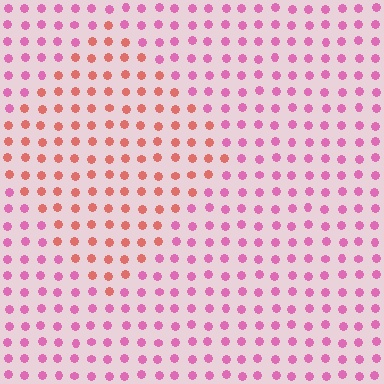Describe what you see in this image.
The image is filled with small pink elements in a uniform arrangement. A diamond-shaped region is visible where the elements are tinted to a slightly different hue, forming a subtle color boundary.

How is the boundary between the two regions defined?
The boundary is defined purely by a slight shift in hue (about 41 degrees). Spacing, size, and orientation are identical on both sides.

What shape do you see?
I see a diamond.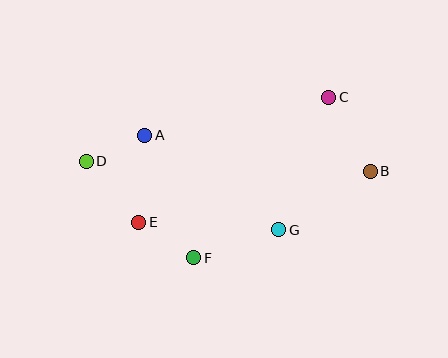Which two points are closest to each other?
Points A and D are closest to each other.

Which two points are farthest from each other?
Points B and D are farthest from each other.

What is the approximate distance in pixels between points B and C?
The distance between B and C is approximately 85 pixels.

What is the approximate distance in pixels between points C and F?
The distance between C and F is approximately 210 pixels.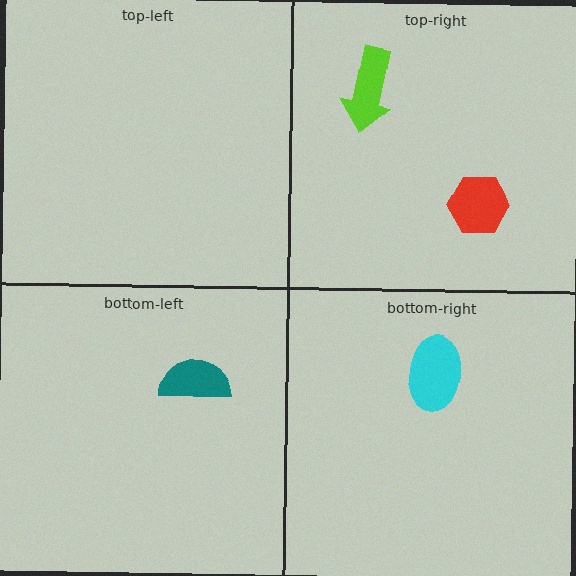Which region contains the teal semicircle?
The bottom-left region.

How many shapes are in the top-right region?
2.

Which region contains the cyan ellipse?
The bottom-right region.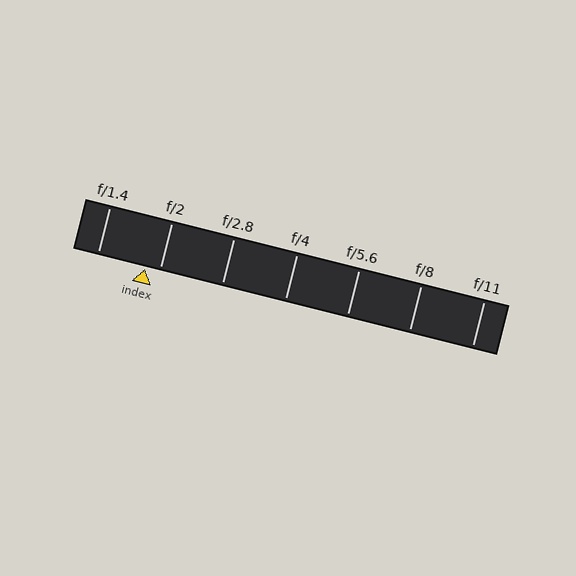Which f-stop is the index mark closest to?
The index mark is closest to f/2.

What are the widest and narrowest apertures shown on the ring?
The widest aperture shown is f/1.4 and the narrowest is f/11.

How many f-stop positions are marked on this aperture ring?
There are 7 f-stop positions marked.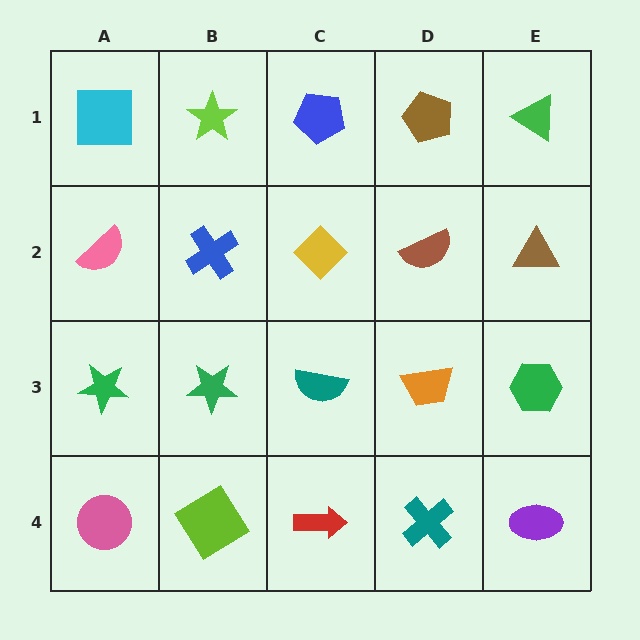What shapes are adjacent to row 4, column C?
A teal semicircle (row 3, column C), a lime diamond (row 4, column B), a teal cross (row 4, column D).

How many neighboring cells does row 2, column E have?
3.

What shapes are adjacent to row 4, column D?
An orange trapezoid (row 3, column D), a red arrow (row 4, column C), a purple ellipse (row 4, column E).